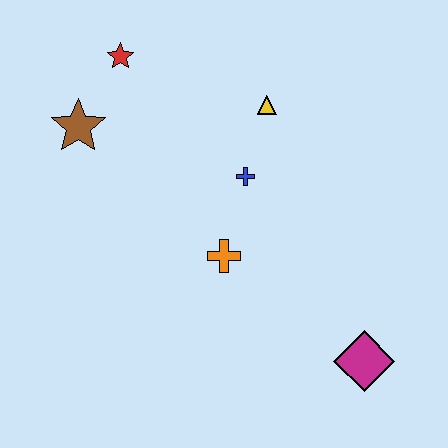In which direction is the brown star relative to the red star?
The brown star is below the red star.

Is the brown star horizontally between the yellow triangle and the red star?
No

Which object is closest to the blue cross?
The yellow triangle is closest to the blue cross.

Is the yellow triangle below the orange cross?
No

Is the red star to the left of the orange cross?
Yes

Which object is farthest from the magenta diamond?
The red star is farthest from the magenta diamond.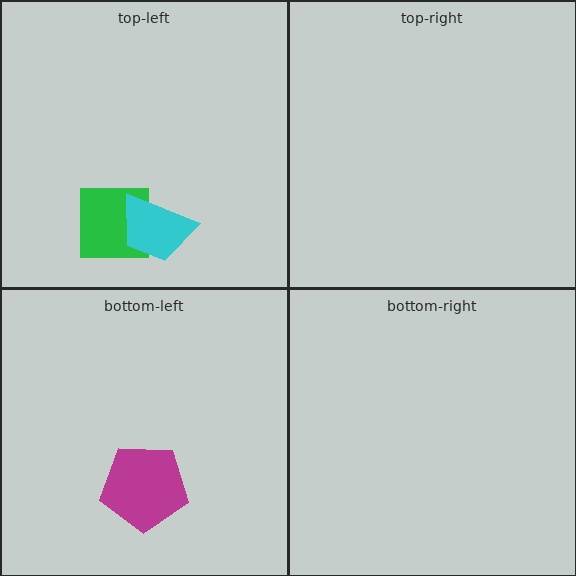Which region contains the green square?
The top-left region.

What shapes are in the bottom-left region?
The magenta pentagon.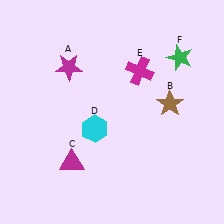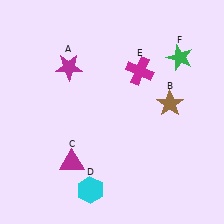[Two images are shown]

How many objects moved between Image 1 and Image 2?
1 object moved between the two images.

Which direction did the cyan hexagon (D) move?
The cyan hexagon (D) moved down.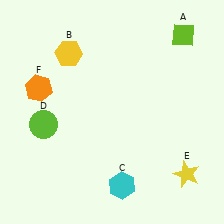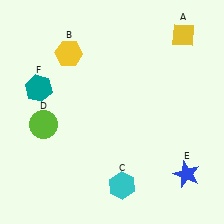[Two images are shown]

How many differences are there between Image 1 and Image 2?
There are 3 differences between the two images.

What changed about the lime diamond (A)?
In Image 1, A is lime. In Image 2, it changed to yellow.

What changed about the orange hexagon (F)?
In Image 1, F is orange. In Image 2, it changed to teal.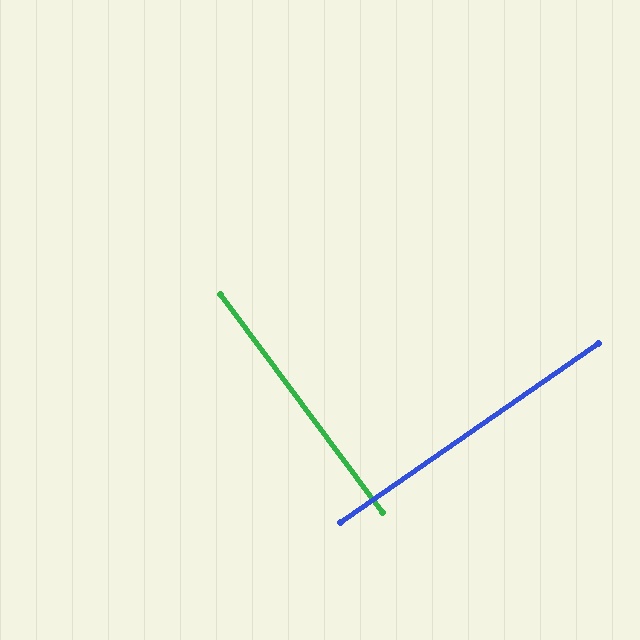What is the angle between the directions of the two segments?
Approximately 88 degrees.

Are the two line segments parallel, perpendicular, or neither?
Perpendicular — they meet at approximately 88°.